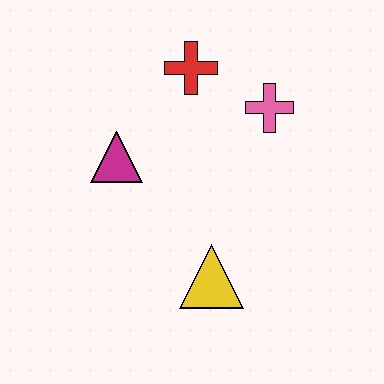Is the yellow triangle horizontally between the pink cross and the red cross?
Yes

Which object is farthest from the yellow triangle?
The red cross is farthest from the yellow triangle.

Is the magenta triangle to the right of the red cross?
No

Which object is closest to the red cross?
The pink cross is closest to the red cross.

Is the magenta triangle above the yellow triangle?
Yes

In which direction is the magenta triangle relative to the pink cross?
The magenta triangle is to the left of the pink cross.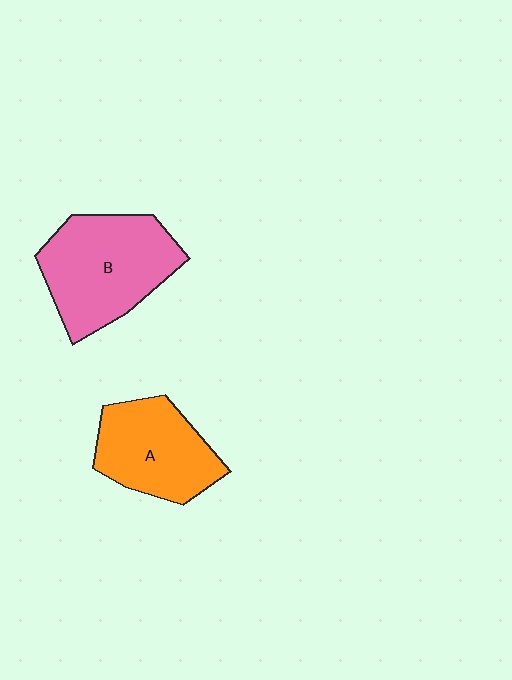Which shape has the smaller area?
Shape A (orange).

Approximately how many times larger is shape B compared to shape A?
Approximately 1.3 times.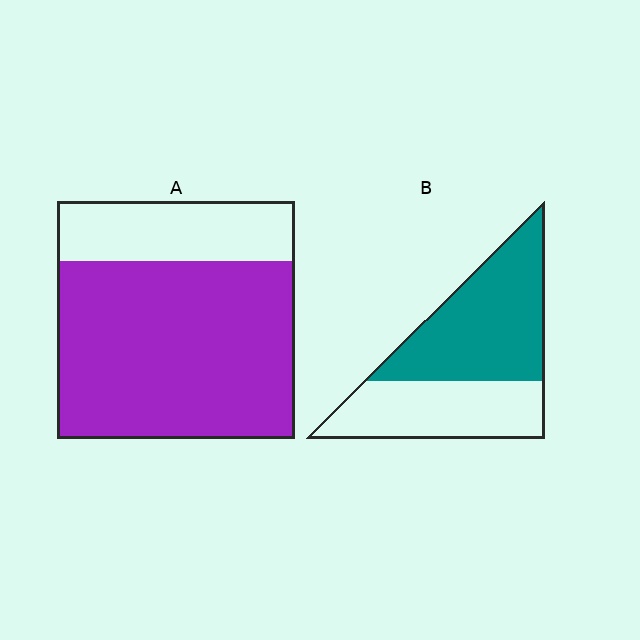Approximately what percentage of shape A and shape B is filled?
A is approximately 75% and B is approximately 55%.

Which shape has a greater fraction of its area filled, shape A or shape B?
Shape A.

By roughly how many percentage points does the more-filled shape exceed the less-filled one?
By roughly 20 percentage points (A over B).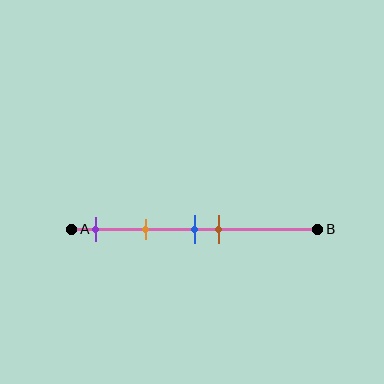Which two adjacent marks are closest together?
The blue and brown marks are the closest adjacent pair.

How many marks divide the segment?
There are 4 marks dividing the segment.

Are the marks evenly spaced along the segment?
No, the marks are not evenly spaced.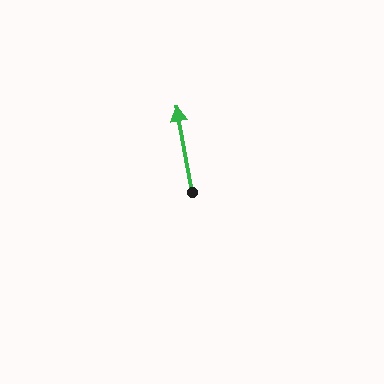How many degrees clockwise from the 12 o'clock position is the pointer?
Approximately 350 degrees.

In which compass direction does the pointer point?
North.